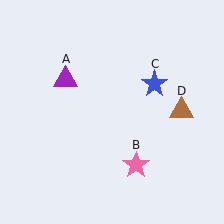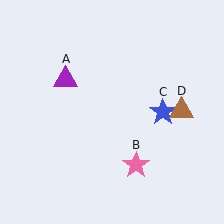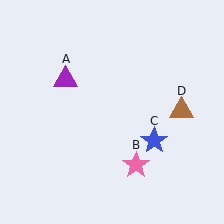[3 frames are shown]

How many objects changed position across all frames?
1 object changed position: blue star (object C).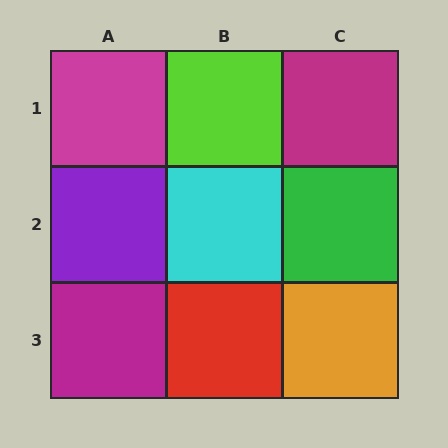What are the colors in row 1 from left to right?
Magenta, lime, magenta.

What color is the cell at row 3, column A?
Magenta.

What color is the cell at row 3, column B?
Red.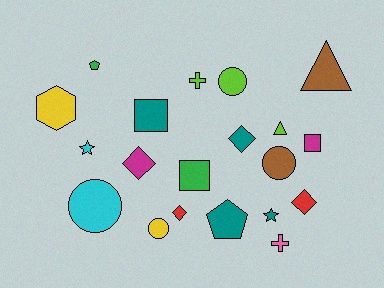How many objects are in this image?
There are 20 objects.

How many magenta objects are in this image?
There are 2 magenta objects.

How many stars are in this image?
There are 2 stars.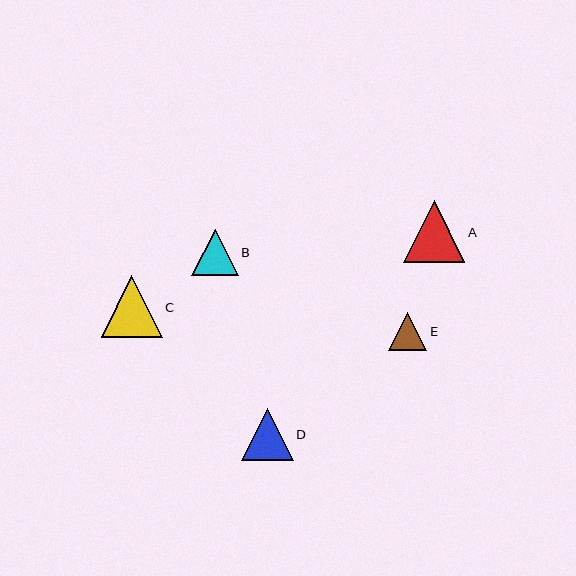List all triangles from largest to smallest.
From largest to smallest: A, C, D, B, E.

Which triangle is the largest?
Triangle A is the largest with a size of approximately 61 pixels.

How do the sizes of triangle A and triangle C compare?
Triangle A and triangle C are approximately the same size.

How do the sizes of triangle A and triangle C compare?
Triangle A and triangle C are approximately the same size.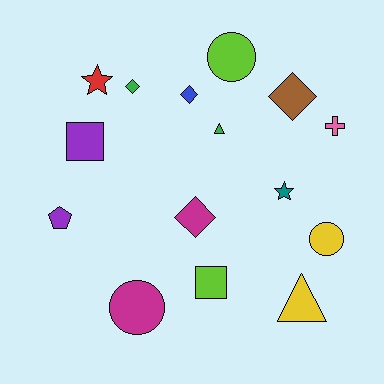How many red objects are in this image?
There is 1 red object.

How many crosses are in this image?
There is 1 cross.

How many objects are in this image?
There are 15 objects.